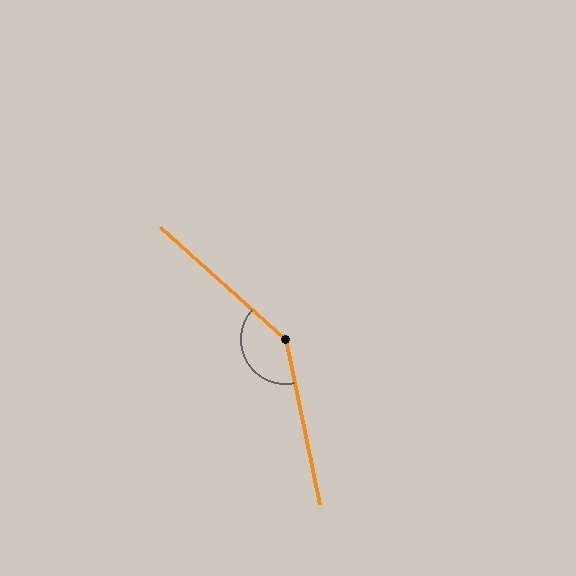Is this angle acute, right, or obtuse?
It is obtuse.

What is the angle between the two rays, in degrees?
Approximately 143 degrees.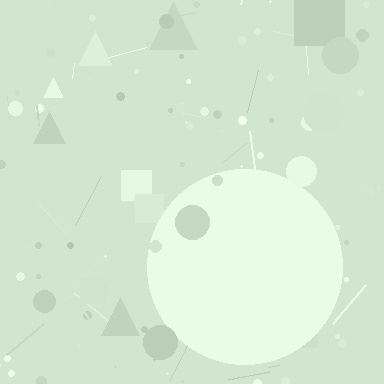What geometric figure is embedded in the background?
A circle is embedded in the background.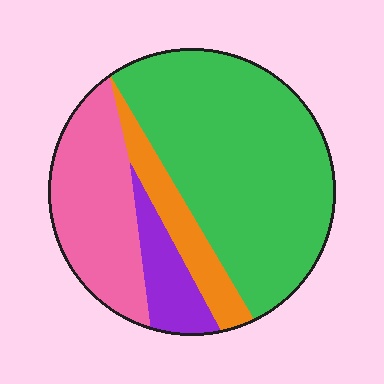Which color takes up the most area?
Green, at roughly 55%.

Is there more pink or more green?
Green.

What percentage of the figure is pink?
Pink takes up about one quarter (1/4) of the figure.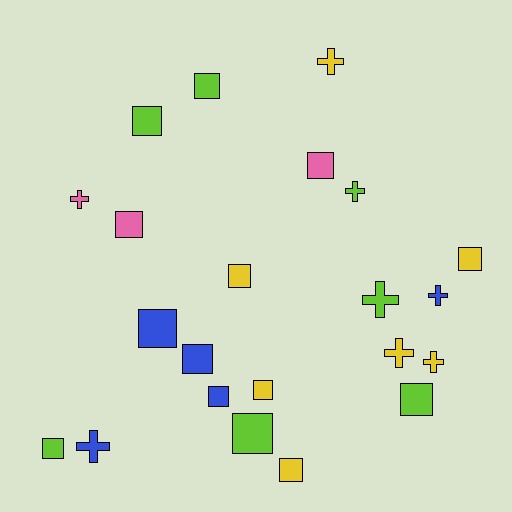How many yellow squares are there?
There are 4 yellow squares.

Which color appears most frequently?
Yellow, with 7 objects.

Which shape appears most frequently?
Square, with 14 objects.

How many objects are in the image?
There are 22 objects.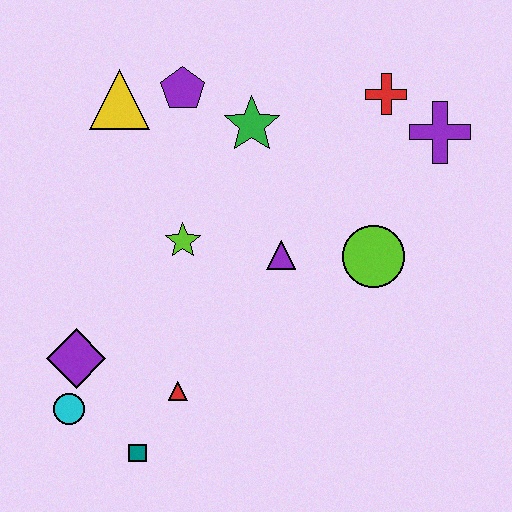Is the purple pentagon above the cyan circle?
Yes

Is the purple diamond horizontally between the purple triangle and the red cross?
No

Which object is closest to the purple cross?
The red cross is closest to the purple cross.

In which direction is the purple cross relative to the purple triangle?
The purple cross is to the right of the purple triangle.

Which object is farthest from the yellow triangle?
The teal square is farthest from the yellow triangle.